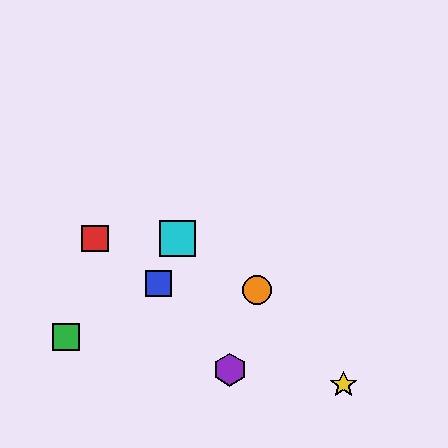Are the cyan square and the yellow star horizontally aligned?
No, the cyan square is at y≈239 and the yellow star is at y≈385.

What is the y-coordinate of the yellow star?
The yellow star is at y≈385.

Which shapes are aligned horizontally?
The red square, the cyan square are aligned horizontally.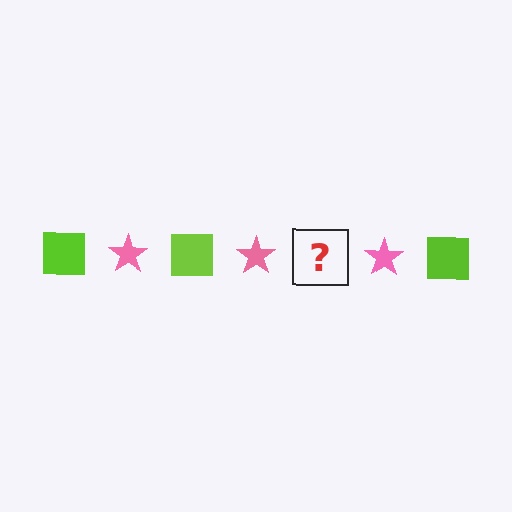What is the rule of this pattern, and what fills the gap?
The rule is that the pattern alternates between lime square and pink star. The gap should be filled with a lime square.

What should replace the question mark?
The question mark should be replaced with a lime square.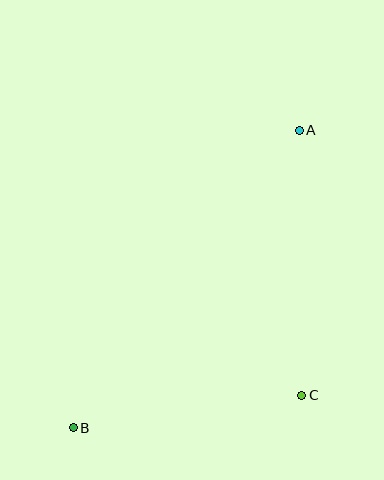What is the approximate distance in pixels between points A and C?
The distance between A and C is approximately 265 pixels.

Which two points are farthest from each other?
Points A and B are farthest from each other.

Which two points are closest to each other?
Points B and C are closest to each other.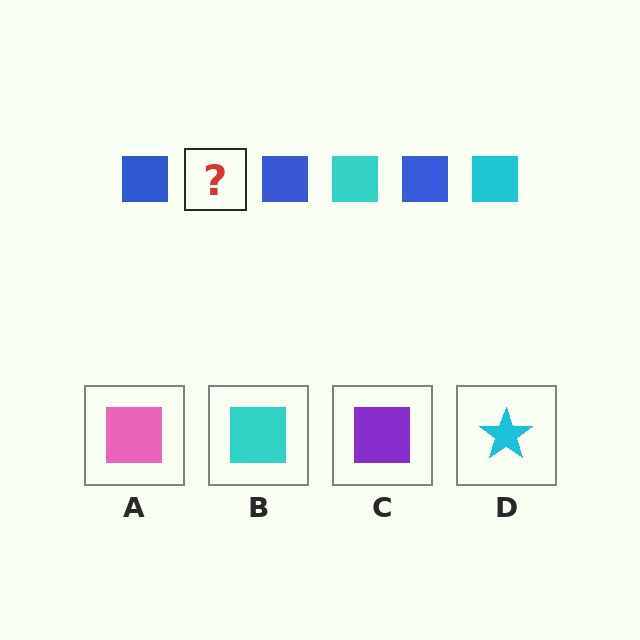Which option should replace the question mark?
Option B.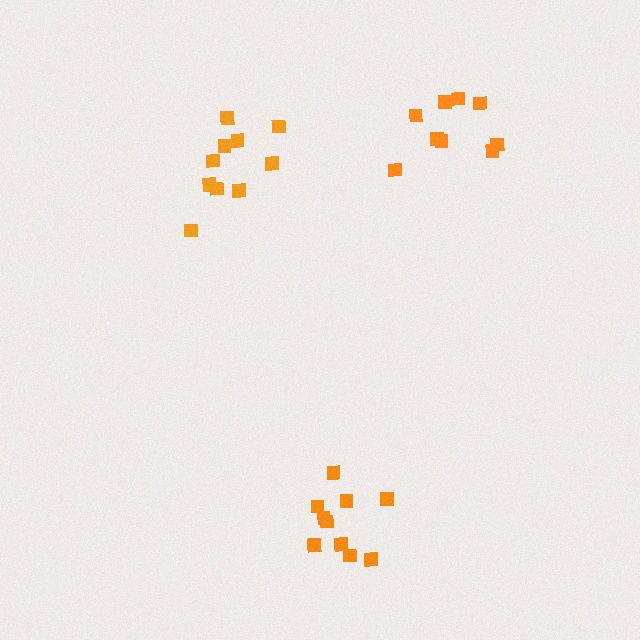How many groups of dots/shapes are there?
There are 3 groups.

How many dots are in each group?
Group 1: 10 dots, Group 2: 10 dots, Group 3: 9 dots (29 total).